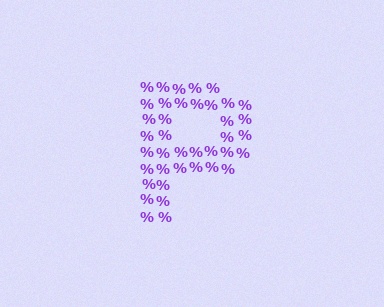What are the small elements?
The small elements are percent signs.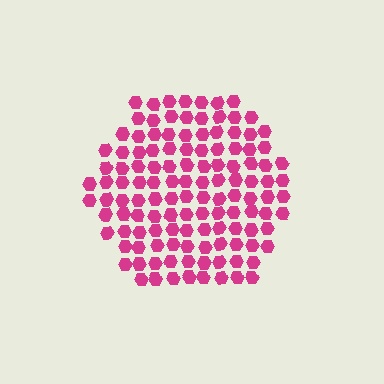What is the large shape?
The large shape is a hexagon.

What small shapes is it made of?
It is made of small hexagons.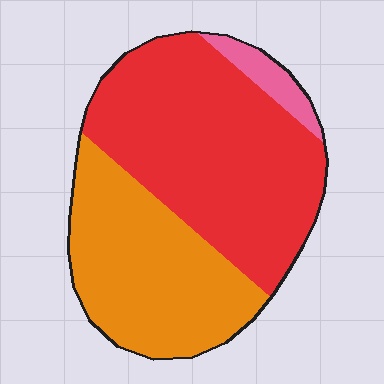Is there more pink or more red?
Red.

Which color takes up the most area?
Red, at roughly 55%.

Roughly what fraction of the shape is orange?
Orange takes up between a third and a half of the shape.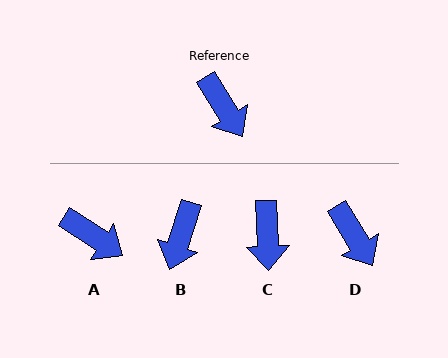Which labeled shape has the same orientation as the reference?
D.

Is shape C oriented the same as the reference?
No, it is off by about 29 degrees.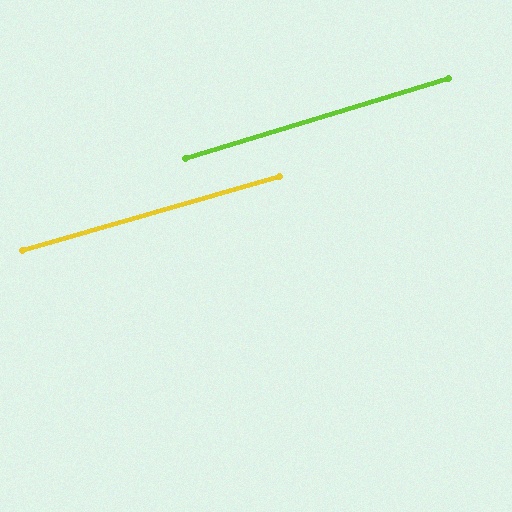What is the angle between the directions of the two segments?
Approximately 1 degree.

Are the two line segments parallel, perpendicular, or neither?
Parallel — their directions differ by only 0.9°.